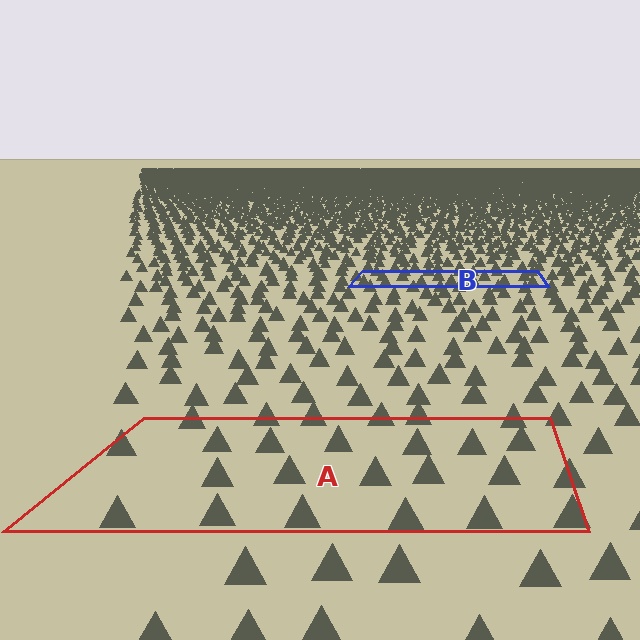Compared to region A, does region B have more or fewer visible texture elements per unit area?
Region B has more texture elements per unit area — they are packed more densely because it is farther away.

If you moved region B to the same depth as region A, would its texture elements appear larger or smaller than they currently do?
They would appear larger. At a closer depth, the same texture elements are projected at a bigger on-screen size.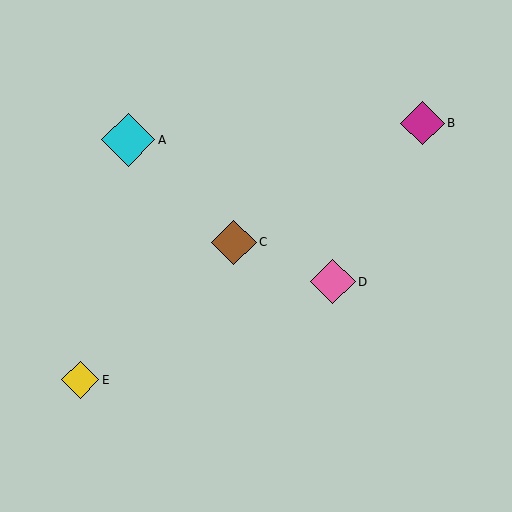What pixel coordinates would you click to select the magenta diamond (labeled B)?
Click at (423, 123) to select the magenta diamond B.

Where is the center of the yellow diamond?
The center of the yellow diamond is at (80, 380).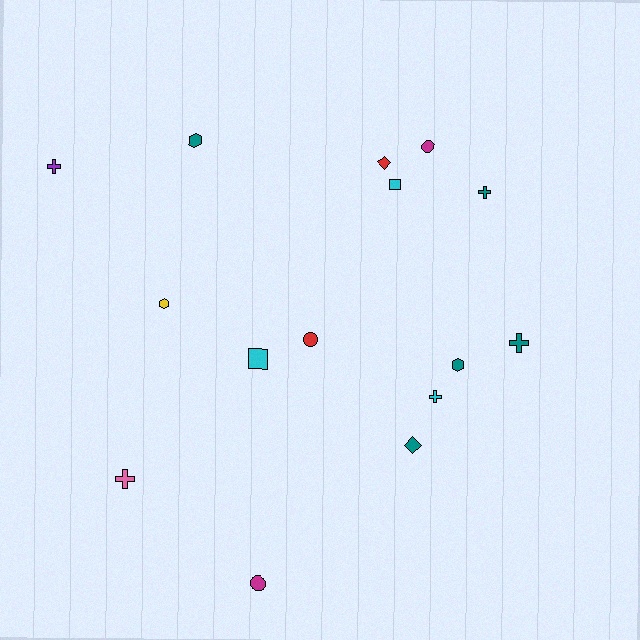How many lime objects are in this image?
There are no lime objects.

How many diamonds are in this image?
There are 2 diamonds.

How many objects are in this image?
There are 15 objects.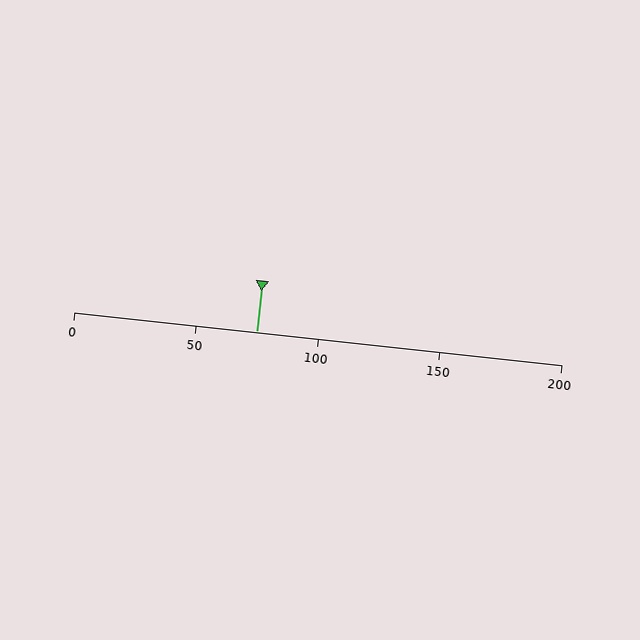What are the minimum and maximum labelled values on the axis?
The axis runs from 0 to 200.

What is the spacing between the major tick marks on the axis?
The major ticks are spaced 50 apart.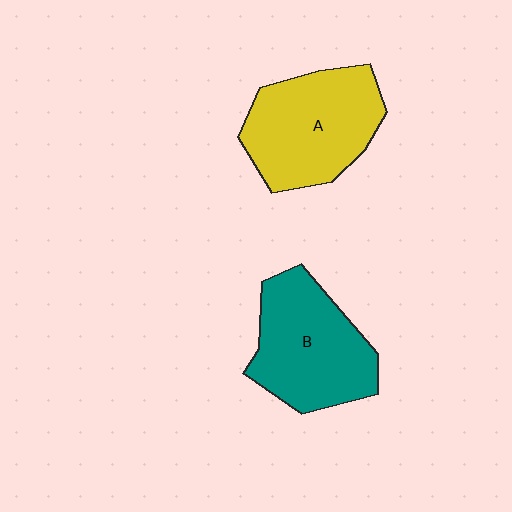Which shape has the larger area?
Shape A (yellow).